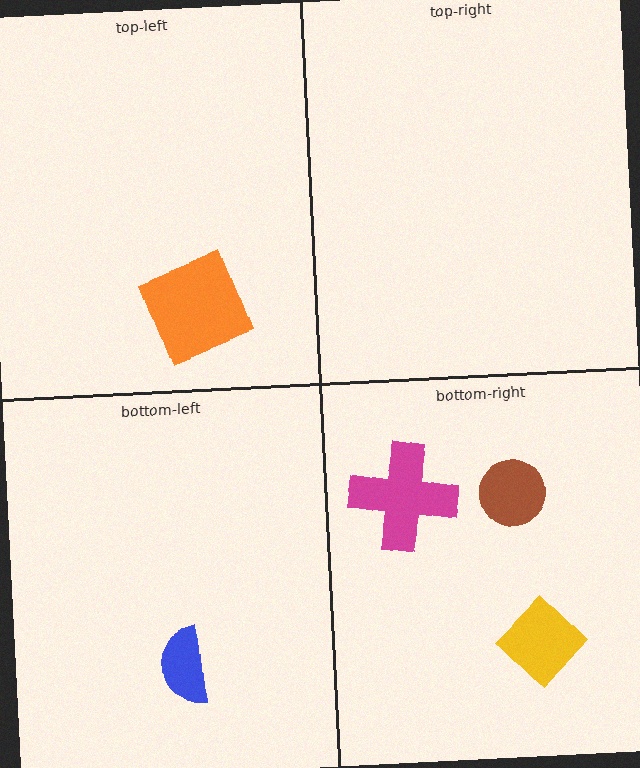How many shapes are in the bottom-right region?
3.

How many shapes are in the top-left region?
1.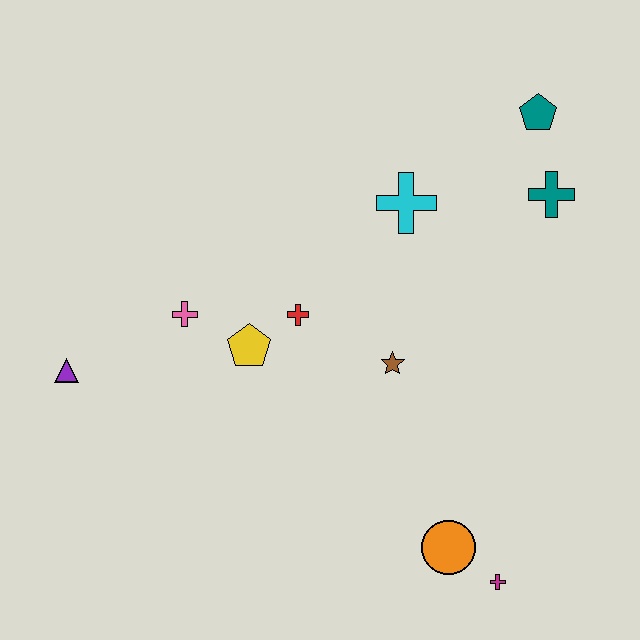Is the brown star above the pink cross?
No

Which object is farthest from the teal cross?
The purple triangle is farthest from the teal cross.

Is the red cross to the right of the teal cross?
No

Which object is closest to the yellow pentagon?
The red cross is closest to the yellow pentagon.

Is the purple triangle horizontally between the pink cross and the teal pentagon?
No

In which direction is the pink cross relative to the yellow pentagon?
The pink cross is to the left of the yellow pentagon.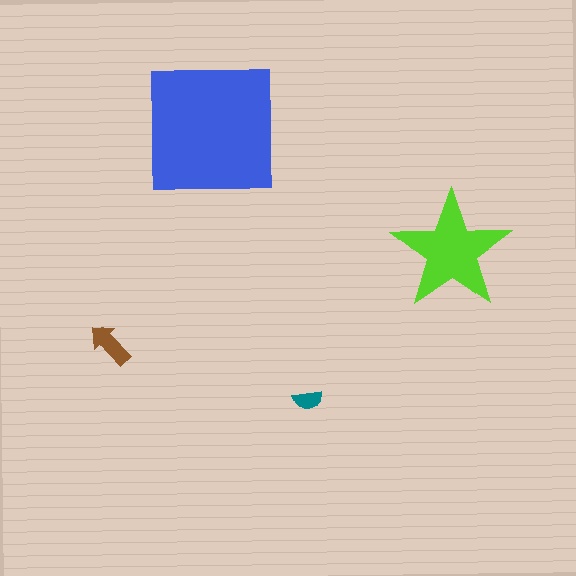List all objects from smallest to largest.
The teal semicircle, the brown arrow, the lime star, the blue square.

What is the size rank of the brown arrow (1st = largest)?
3rd.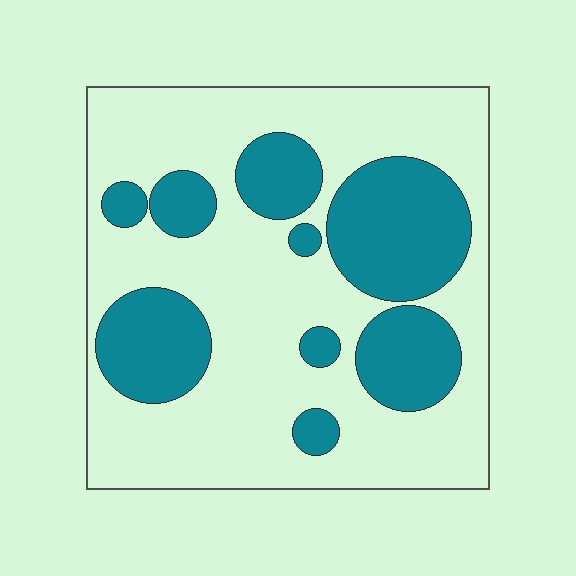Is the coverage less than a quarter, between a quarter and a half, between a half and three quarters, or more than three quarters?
Between a quarter and a half.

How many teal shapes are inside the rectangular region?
9.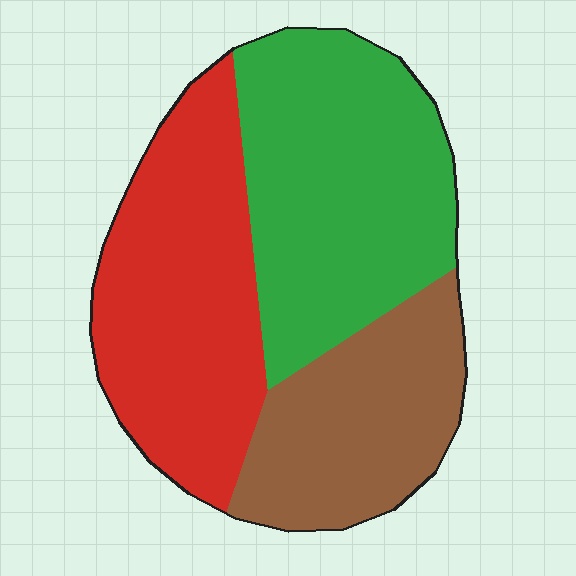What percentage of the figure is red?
Red takes up about three eighths (3/8) of the figure.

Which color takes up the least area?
Brown, at roughly 25%.